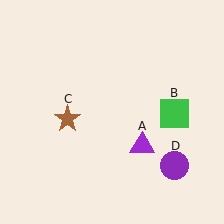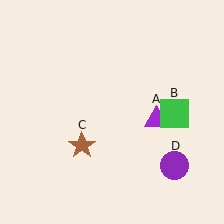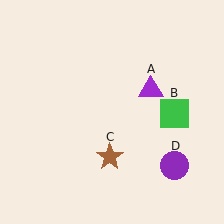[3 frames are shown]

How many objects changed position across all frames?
2 objects changed position: purple triangle (object A), brown star (object C).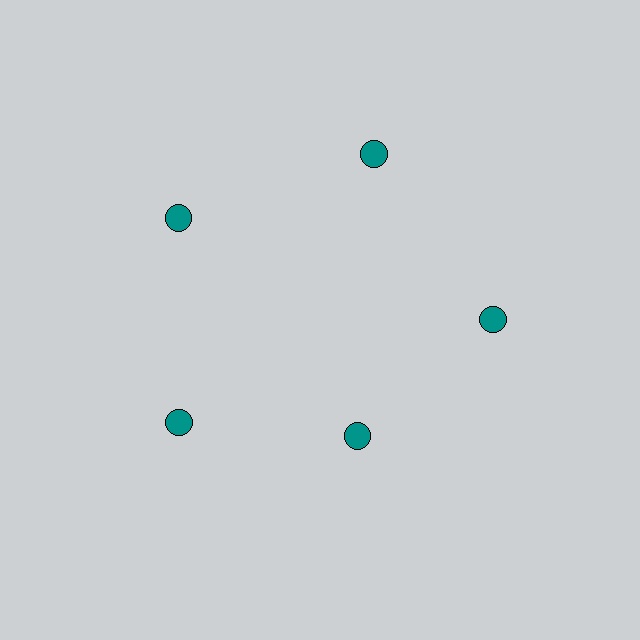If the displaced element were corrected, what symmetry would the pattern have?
It would have 5-fold rotational symmetry — the pattern would map onto itself every 72 degrees.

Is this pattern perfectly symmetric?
No. The 5 teal circles are arranged in a ring, but one element near the 5 o'clock position is pulled inward toward the center, breaking the 5-fold rotational symmetry.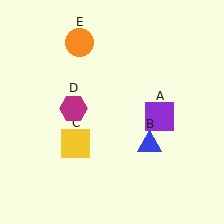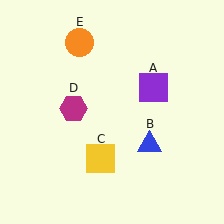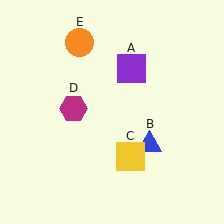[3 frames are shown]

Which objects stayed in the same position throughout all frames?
Blue triangle (object B) and magenta hexagon (object D) and orange circle (object E) remained stationary.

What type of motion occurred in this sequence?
The purple square (object A), yellow square (object C) rotated counterclockwise around the center of the scene.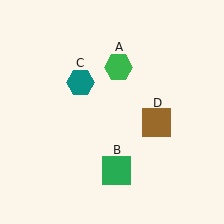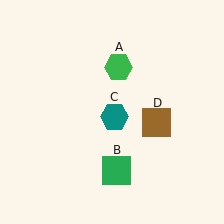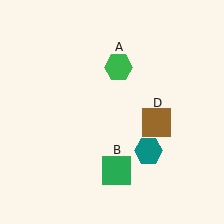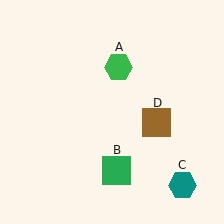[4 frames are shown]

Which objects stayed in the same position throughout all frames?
Green hexagon (object A) and green square (object B) and brown square (object D) remained stationary.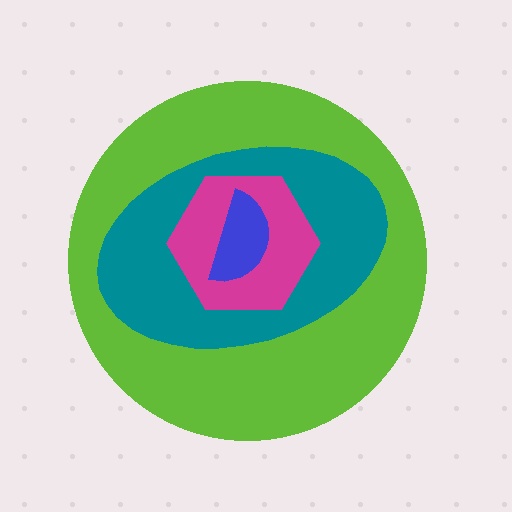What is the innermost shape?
The blue semicircle.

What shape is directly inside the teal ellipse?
The magenta hexagon.